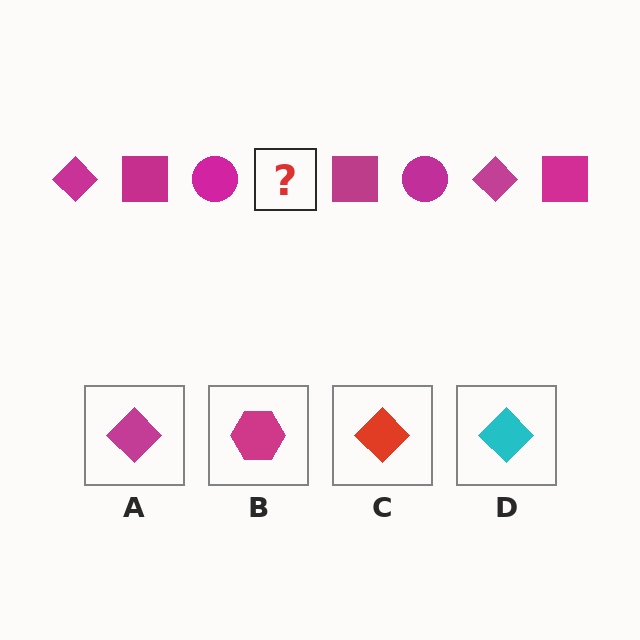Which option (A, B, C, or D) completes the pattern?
A.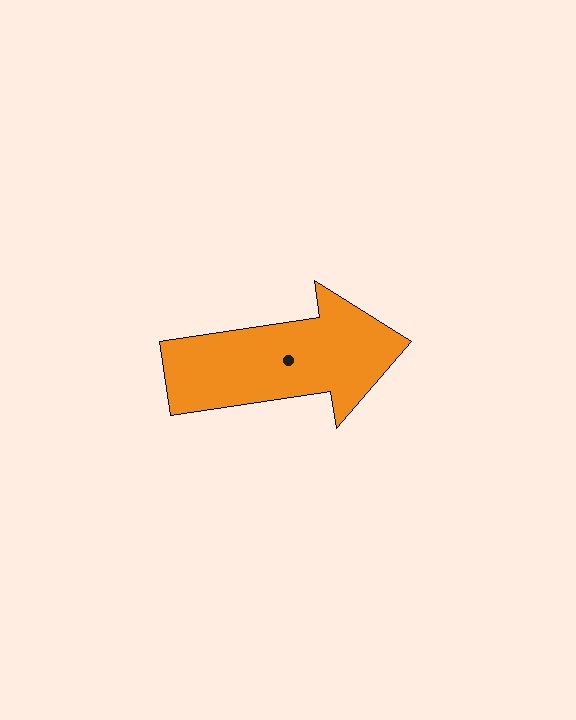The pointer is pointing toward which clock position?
Roughly 3 o'clock.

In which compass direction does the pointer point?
East.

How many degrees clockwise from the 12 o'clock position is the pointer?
Approximately 82 degrees.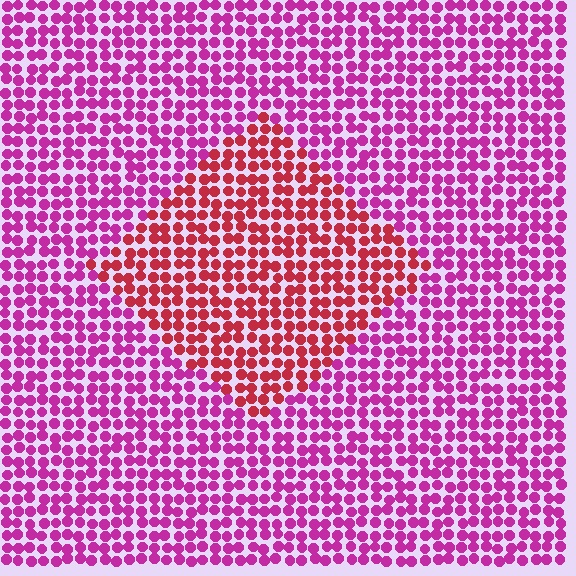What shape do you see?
I see a diamond.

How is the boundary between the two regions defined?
The boundary is defined purely by a slight shift in hue (about 39 degrees). Spacing, size, and orientation are identical on both sides.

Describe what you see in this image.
The image is filled with small magenta elements in a uniform arrangement. A diamond-shaped region is visible where the elements are tinted to a slightly different hue, forming a subtle color boundary.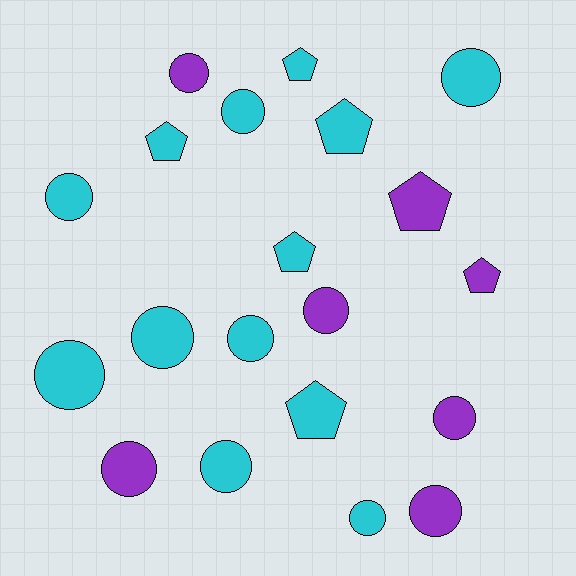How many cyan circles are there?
There are 8 cyan circles.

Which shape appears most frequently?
Circle, with 13 objects.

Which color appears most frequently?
Cyan, with 13 objects.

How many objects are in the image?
There are 20 objects.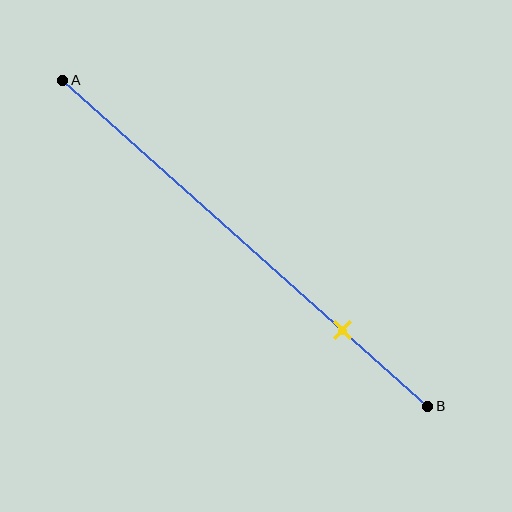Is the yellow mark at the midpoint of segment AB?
No, the mark is at about 75% from A, not at the 50% midpoint.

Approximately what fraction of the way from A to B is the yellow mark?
The yellow mark is approximately 75% of the way from A to B.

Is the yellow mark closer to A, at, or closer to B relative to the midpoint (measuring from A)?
The yellow mark is closer to point B than the midpoint of segment AB.